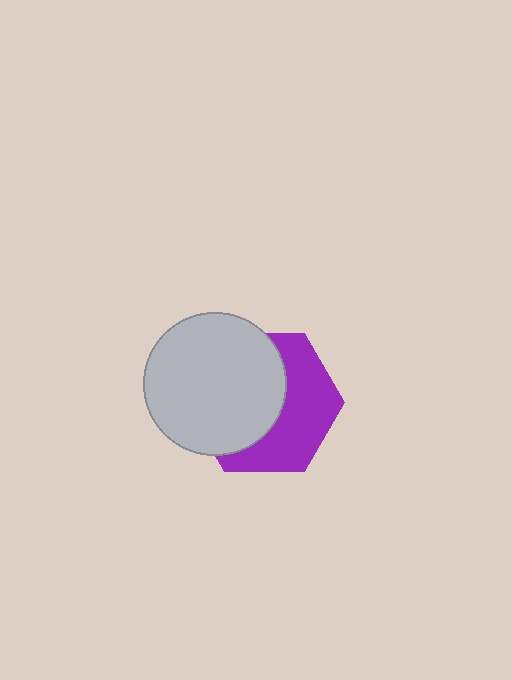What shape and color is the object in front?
The object in front is a light gray circle.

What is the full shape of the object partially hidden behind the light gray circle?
The partially hidden object is a purple hexagon.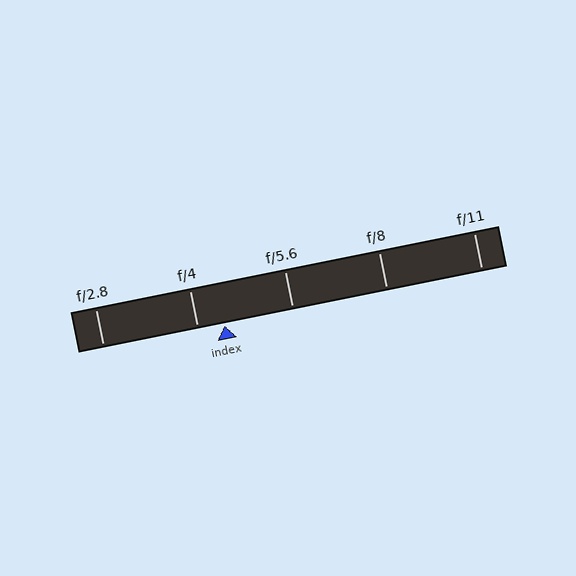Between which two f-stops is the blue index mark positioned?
The index mark is between f/4 and f/5.6.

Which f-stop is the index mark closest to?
The index mark is closest to f/4.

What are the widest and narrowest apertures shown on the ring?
The widest aperture shown is f/2.8 and the narrowest is f/11.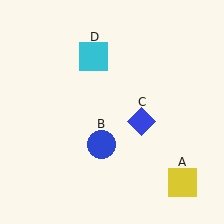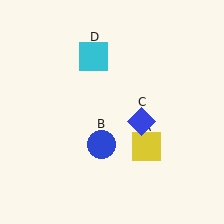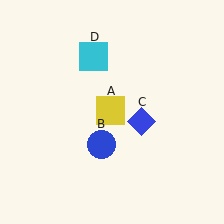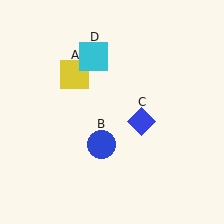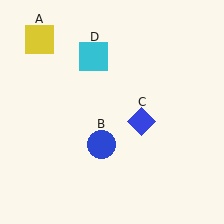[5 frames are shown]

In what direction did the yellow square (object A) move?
The yellow square (object A) moved up and to the left.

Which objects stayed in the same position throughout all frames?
Blue circle (object B) and blue diamond (object C) and cyan square (object D) remained stationary.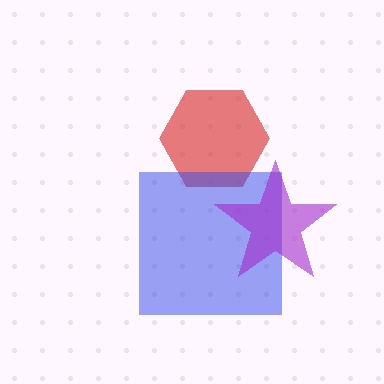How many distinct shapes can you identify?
There are 3 distinct shapes: a red hexagon, a blue square, a purple star.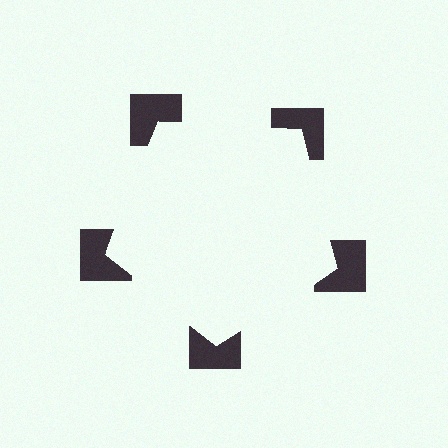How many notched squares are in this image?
There are 5 — one at each vertex of the illusory pentagon.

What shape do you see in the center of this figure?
An illusory pentagon — its edges are inferred from the aligned wedge cuts in the notched squares, not physically drawn.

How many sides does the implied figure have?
5 sides.